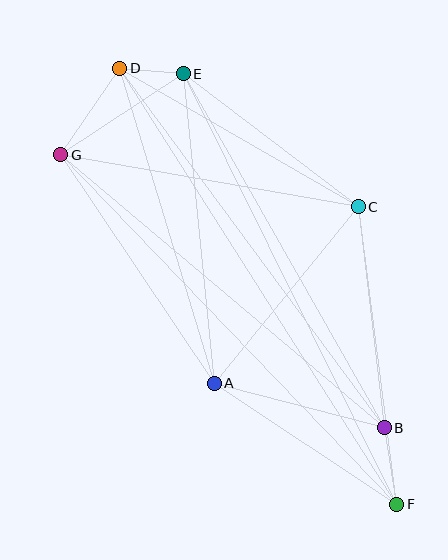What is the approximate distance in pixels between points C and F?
The distance between C and F is approximately 300 pixels.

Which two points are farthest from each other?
Points D and F are farthest from each other.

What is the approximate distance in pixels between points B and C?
The distance between B and C is approximately 222 pixels.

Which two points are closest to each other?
Points D and E are closest to each other.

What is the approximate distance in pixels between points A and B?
The distance between A and B is approximately 176 pixels.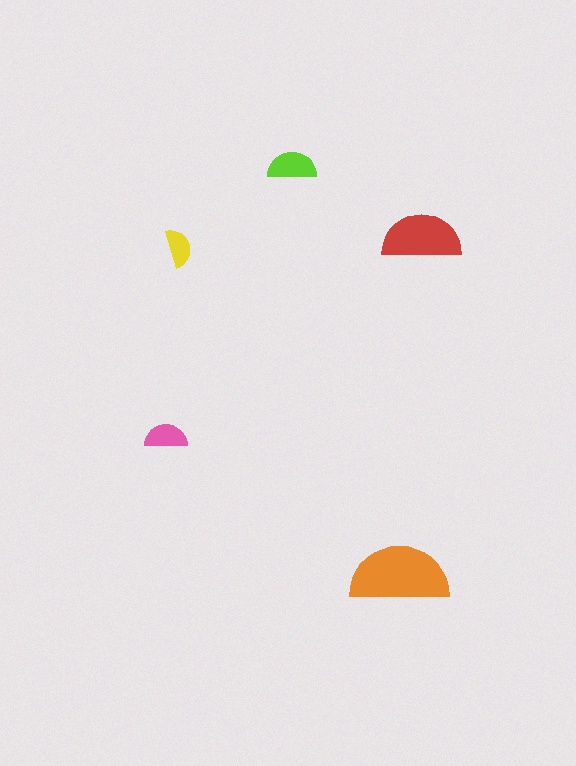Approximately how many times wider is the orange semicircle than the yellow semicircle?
About 2.5 times wider.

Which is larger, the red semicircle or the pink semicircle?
The red one.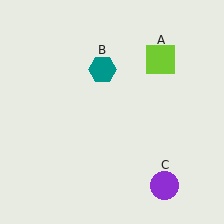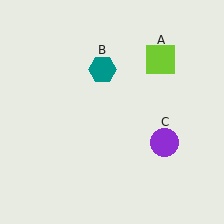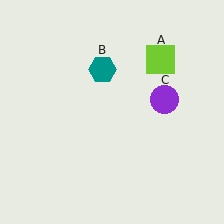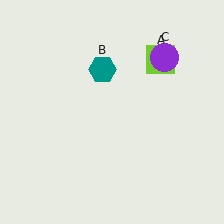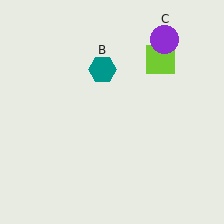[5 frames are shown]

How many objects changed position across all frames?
1 object changed position: purple circle (object C).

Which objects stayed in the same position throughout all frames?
Lime square (object A) and teal hexagon (object B) remained stationary.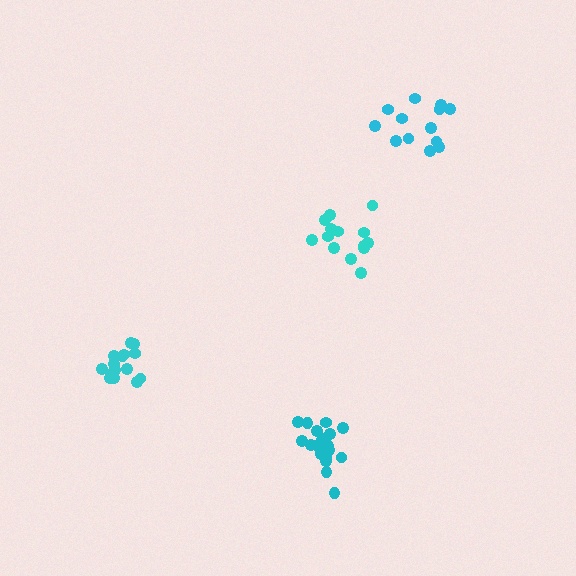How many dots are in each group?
Group 1: 14 dots, Group 2: 19 dots, Group 3: 13 dots, Group 4: 15 dots (61 total).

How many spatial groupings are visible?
There are 4 spatial groupings.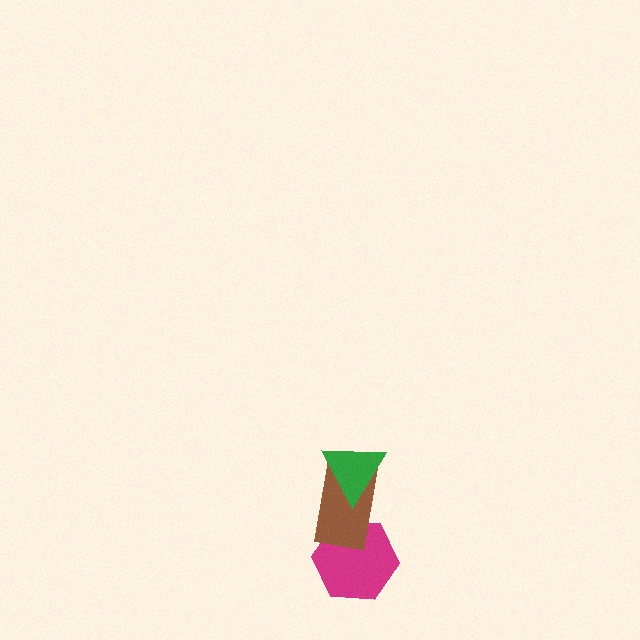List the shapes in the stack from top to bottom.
From top to bottom: the green triangle, the brown rectangle, the magenta hexagon.